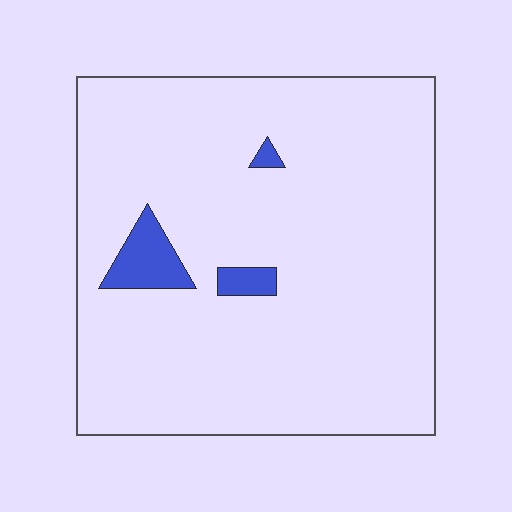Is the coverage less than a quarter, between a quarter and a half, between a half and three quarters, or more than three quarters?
Less than a quarter.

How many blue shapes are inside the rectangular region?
3.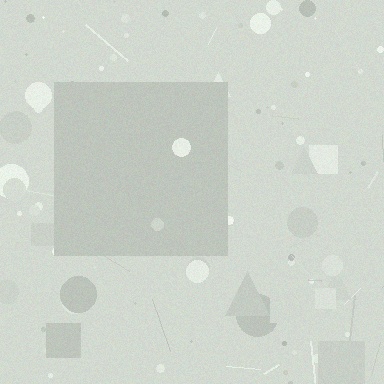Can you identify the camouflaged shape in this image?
The camouflaged shape is a square.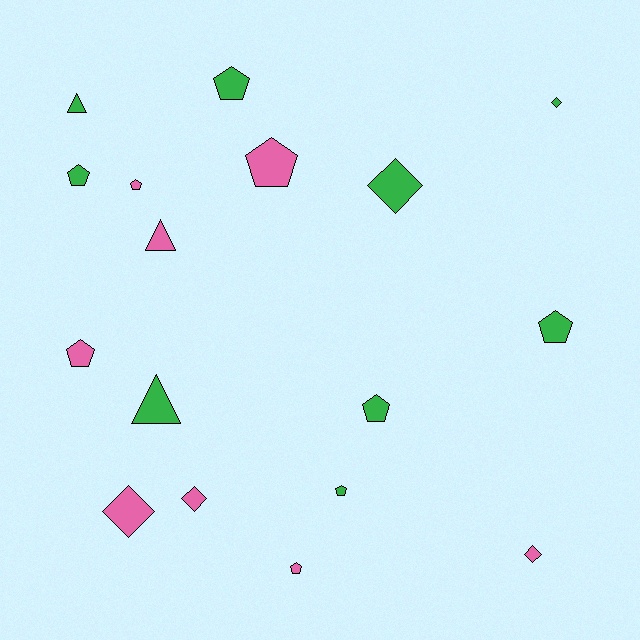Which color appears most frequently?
Green, with 9 objects.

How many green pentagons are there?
There are 5 green pentagons.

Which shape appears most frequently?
Pentagon, with 9 objects.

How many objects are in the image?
There are 17 objects.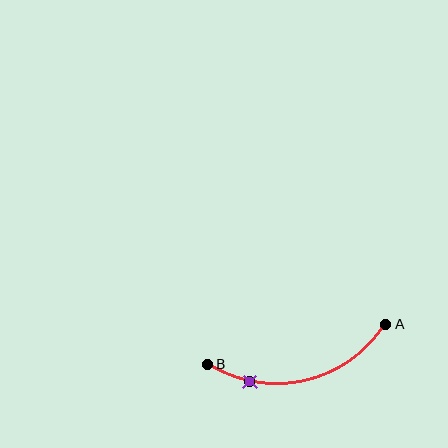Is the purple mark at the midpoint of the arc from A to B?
No. The purple mark lies on the arc but is closer to endpoint B. The arc midpoint would be at the point on the curve equidistant along the arc from both A and B.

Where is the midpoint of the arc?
The arc midpoint is the point on the curve farthest from the straight line joining A and B. It sits below that line.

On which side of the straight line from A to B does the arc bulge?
The arc bulges below the straight line connecting A and B.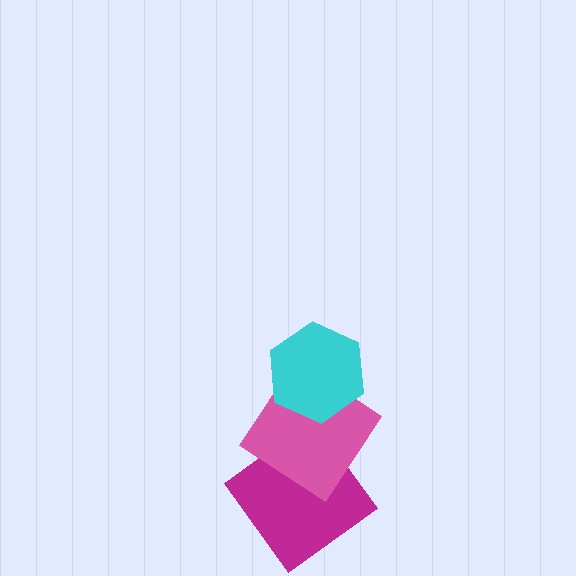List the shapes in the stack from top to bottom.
From top to bottom: the cyan hexagon, the pink diamond, the magenta diamond.